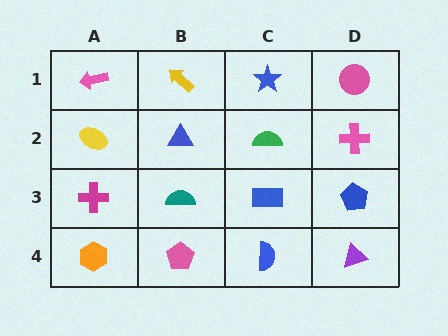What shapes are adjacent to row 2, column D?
A pink circle (row 1, column D), a blue pentagon (row 3, column D), a green semicircle (row 2, column C).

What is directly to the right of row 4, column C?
A purple triangle.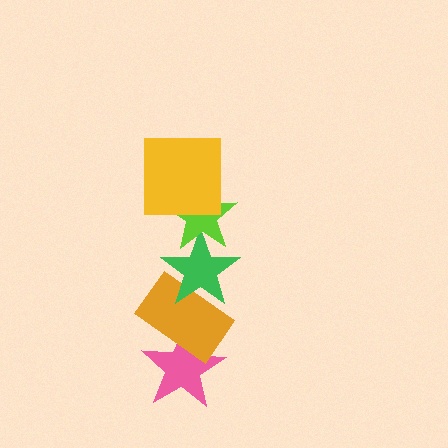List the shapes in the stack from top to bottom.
From top to bottom: the yellow square, the lime star, the green star, the orange rectangle, the pink star.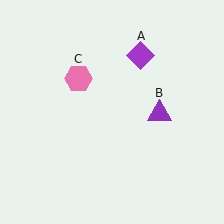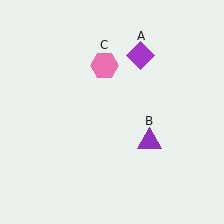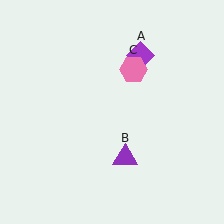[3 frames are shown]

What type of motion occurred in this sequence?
The purple triangle (object B), pink hexagon (object C) rotated clockwise around the center of the scene.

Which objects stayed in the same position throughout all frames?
Purple diamond (object A) remained stationary.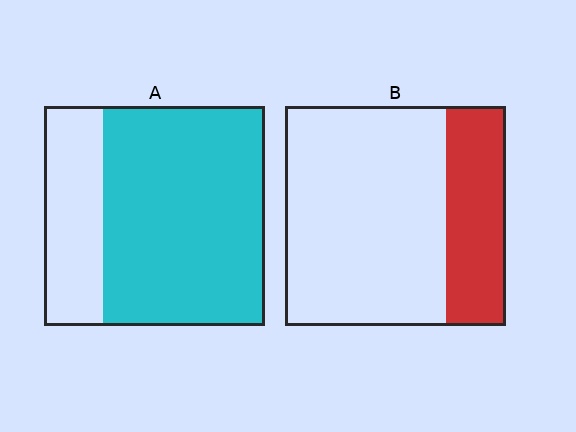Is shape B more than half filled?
No.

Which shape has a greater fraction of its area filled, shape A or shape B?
Shape A.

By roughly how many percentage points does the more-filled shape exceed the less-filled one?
By roughly 45 percentage points (A over B).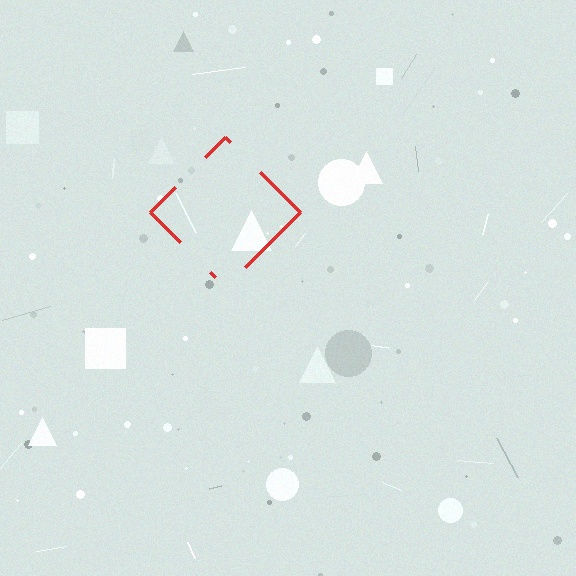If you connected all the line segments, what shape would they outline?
They would outline a diamond.